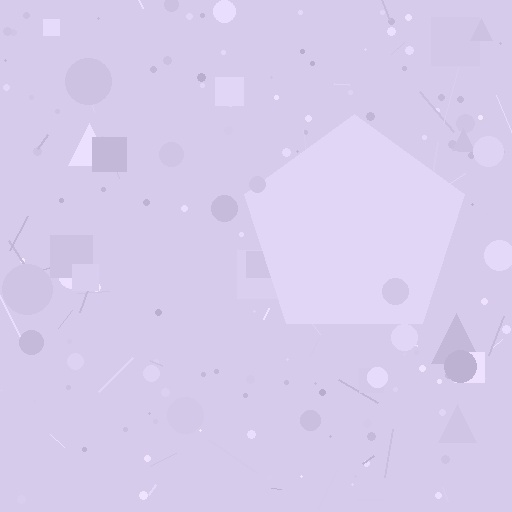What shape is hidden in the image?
A pentagon is hidden in the image.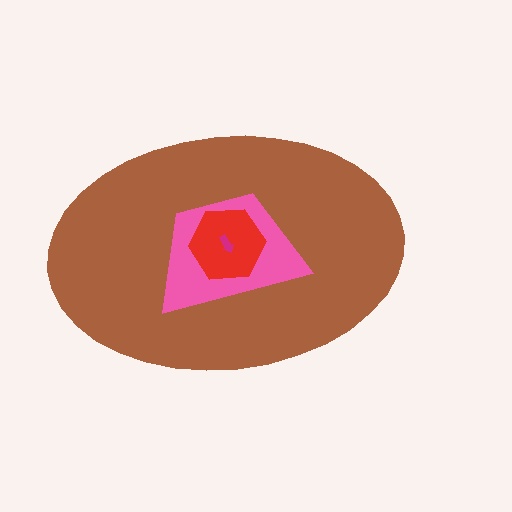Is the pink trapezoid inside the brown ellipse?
Yes.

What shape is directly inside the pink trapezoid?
The red hexagon.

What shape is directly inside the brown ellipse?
The pink trapezoid.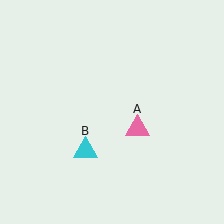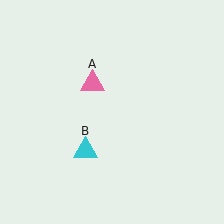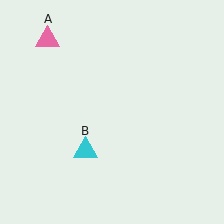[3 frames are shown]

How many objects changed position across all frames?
1 object changed position: pink triangle (object A).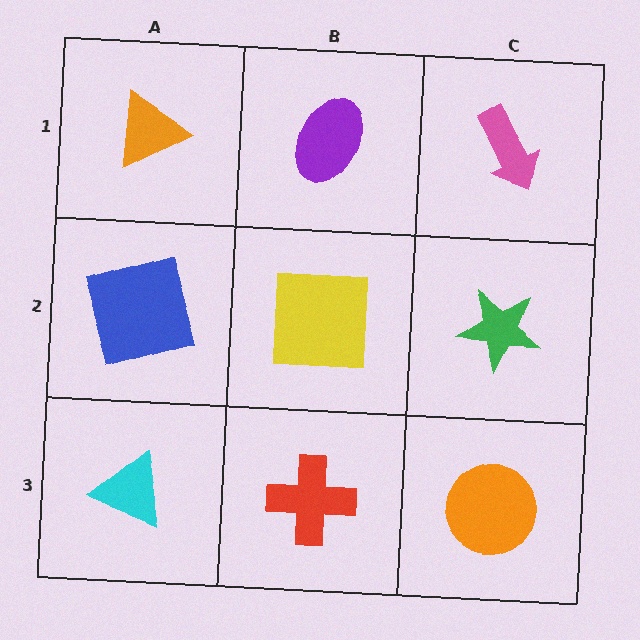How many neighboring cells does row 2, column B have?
4.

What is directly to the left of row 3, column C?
A red cross.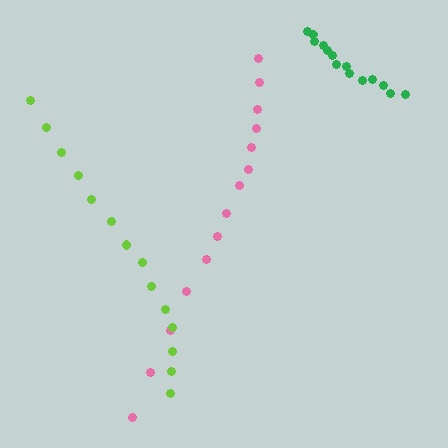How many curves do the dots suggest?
There are 3 distinct paths.